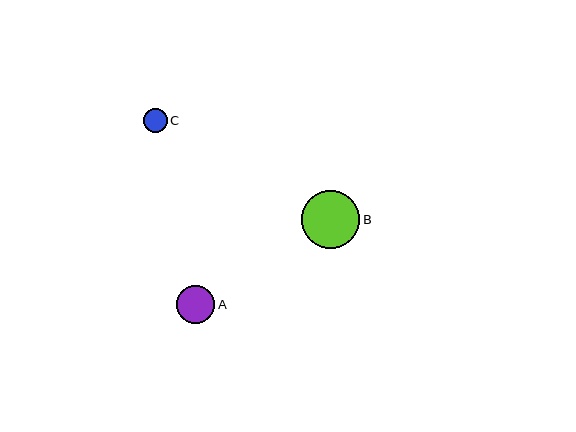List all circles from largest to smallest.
From largest to smallest: B, A, C.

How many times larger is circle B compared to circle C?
Circle B is approximately 2.5 times the size of circle C.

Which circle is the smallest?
Circle C is the smallest with a size of approximately 24 pixels.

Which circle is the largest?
Circle B is the largest with a size of approximately 59 pixels.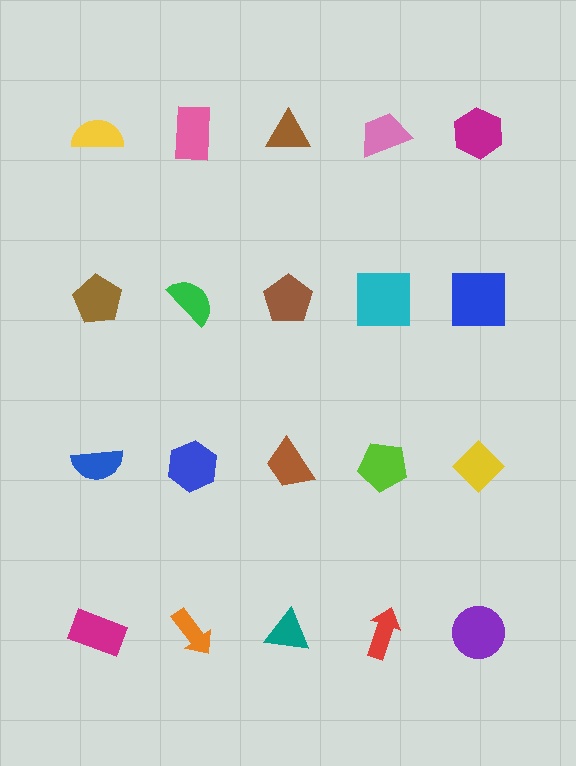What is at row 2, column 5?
A blue square.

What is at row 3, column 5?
A yellow diamond.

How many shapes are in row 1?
5 shapes.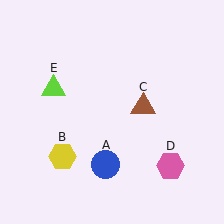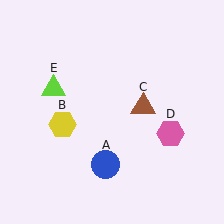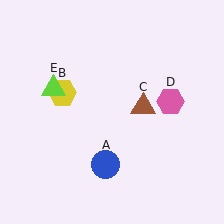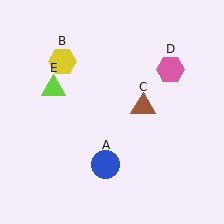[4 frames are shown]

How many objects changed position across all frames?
2 objects changed position: yellow hexagon (object B), pink hexagon (object D).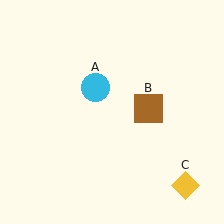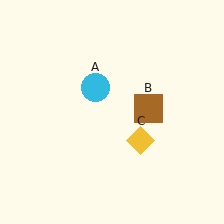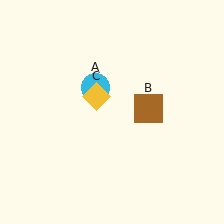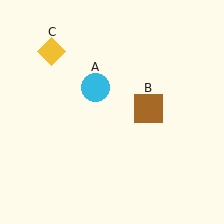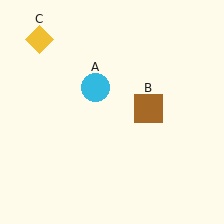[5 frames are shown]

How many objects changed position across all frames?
1 object changed position: yellow diamond (object C).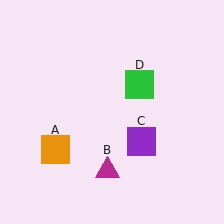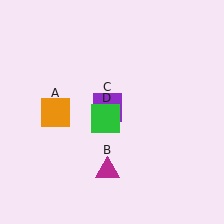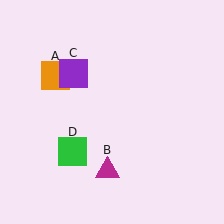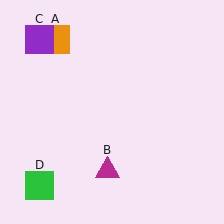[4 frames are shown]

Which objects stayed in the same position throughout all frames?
Magenta triangle (object B) remained stationary.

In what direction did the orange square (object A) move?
The orange square (object A) moved up.